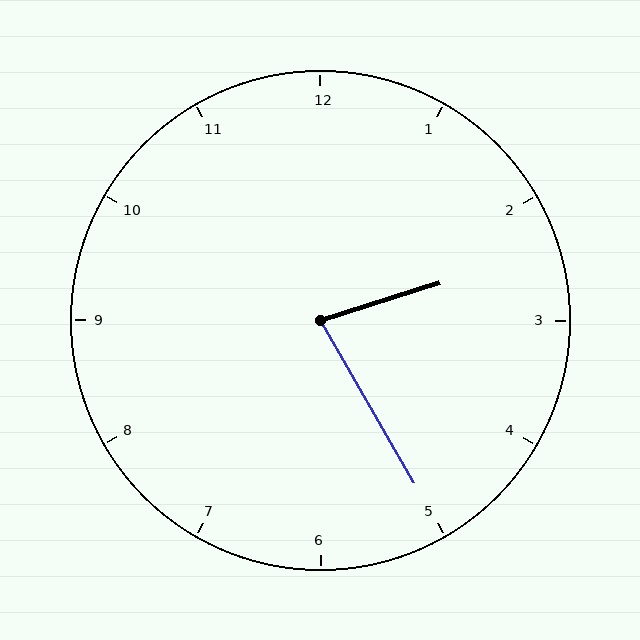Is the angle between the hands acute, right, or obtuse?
It is acute.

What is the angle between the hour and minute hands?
Approximately 78 degrees.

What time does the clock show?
2:25.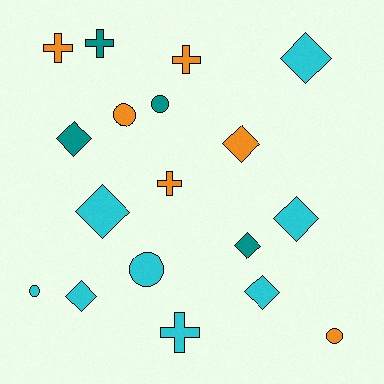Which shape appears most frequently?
Diamond, with 8 objects.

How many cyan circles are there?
There are 2 cyan circles.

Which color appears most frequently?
Cyan, with 8 objects.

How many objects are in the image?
There are 18 objects.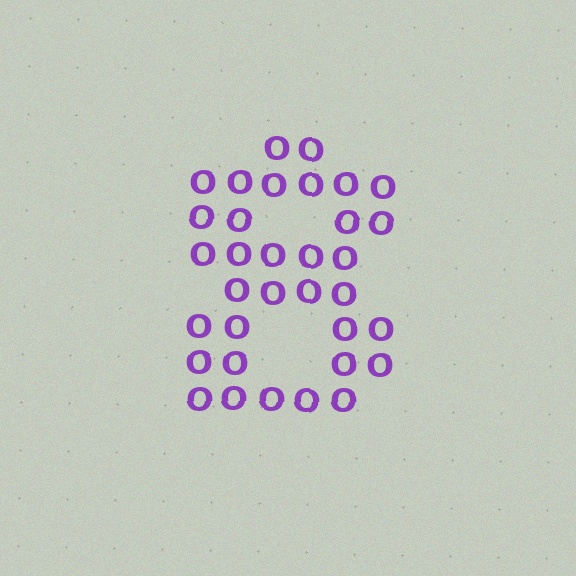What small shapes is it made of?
It is made of small letter O's.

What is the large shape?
The large shape is the digit 8.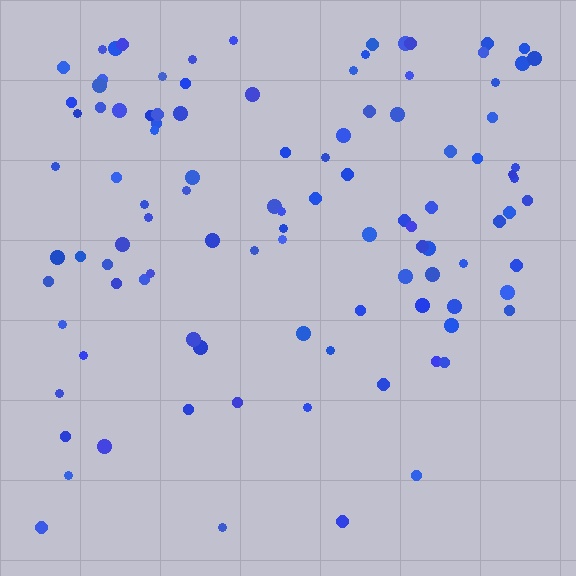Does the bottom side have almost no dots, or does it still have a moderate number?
Still a moderate number, just noticeably fewer than the top.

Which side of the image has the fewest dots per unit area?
The bottom.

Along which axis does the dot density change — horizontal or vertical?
Vertical.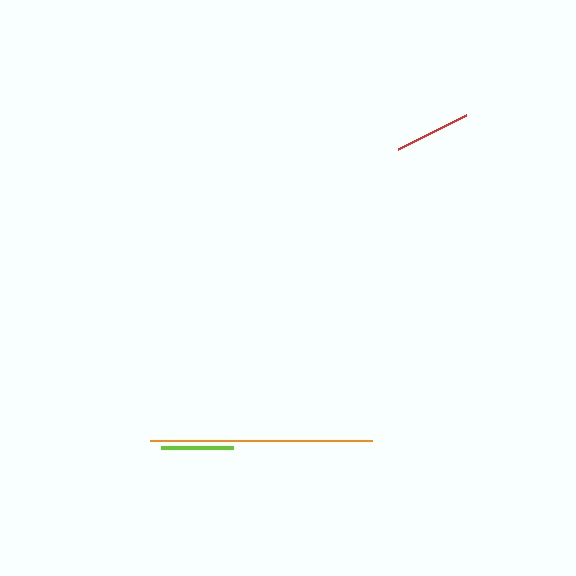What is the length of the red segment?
The red segment is approximately 76 pixels long.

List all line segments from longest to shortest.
From longest to shortest: orange, red, lime.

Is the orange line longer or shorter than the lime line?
The orange line is longer than the lime line.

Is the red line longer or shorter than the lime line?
The red line is longer than the lime line.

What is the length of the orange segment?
The orange segment is approximately 222 pixels long.